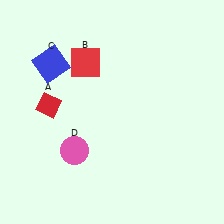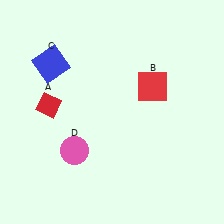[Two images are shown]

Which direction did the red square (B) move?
The red square (B) moved right.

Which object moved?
The red square (B) moved right.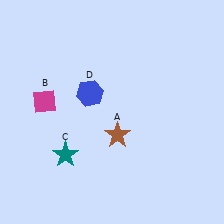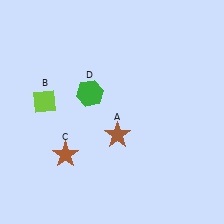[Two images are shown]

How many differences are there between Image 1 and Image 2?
There are 3 differences between the two images.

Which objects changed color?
B changed from magenta to lime. C changed from teal to brown. D changed from blue to green.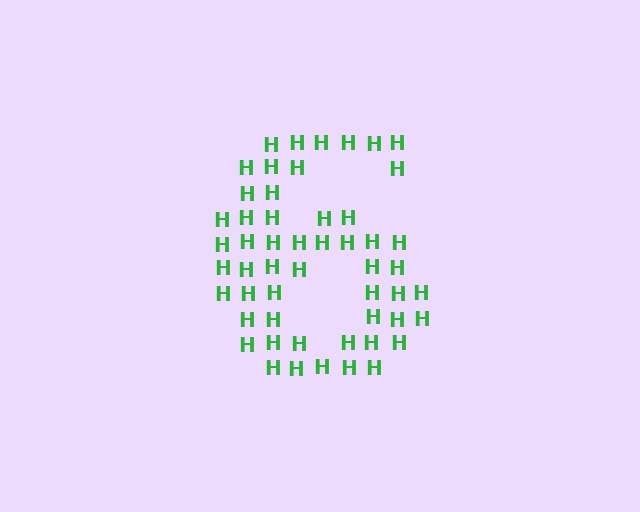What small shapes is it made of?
It is made of small letter H's.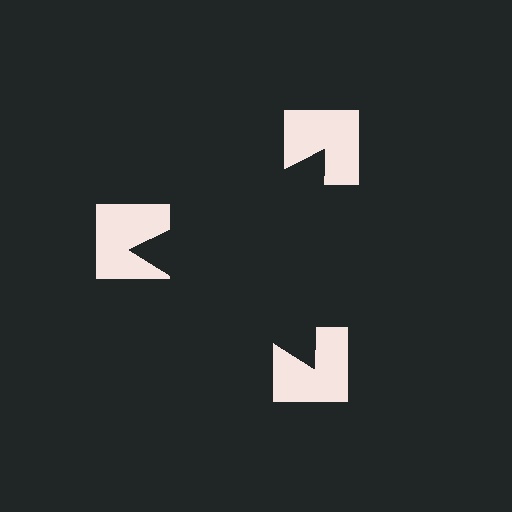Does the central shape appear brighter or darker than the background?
It typically appears slightly darker than the background, even though no actual brightness change is drawn.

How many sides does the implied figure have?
3 sides.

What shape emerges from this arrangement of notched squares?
An illusory triangle — its edges are inferred from the aligned wedge cuts in the notched squares, not physically drawn.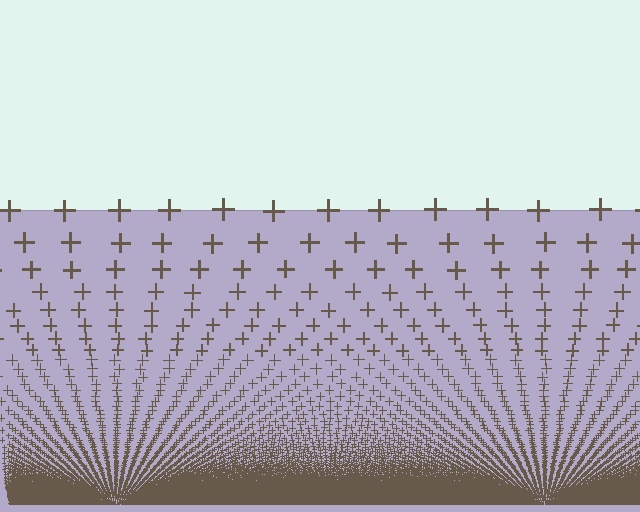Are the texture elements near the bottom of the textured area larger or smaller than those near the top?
Smaller. The gradient is inverted — elements near the bottom are smaller and denser.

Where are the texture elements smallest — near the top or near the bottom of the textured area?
Near the bottom.